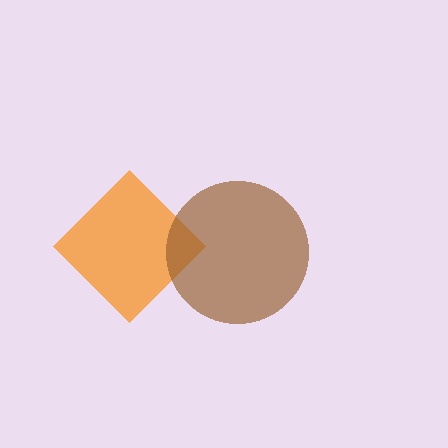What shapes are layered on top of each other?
The layered shapes are: an orange diamond, a brown circle.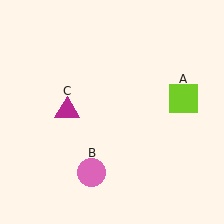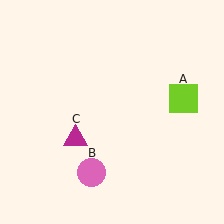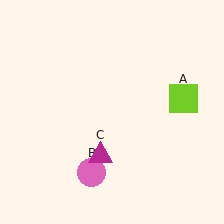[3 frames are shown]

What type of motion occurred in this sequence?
The magenta triangle (object C) rotated counterclockwise around the center of the scene.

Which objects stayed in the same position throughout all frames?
Lime square (object A) and pink circle (object B) remained stationary.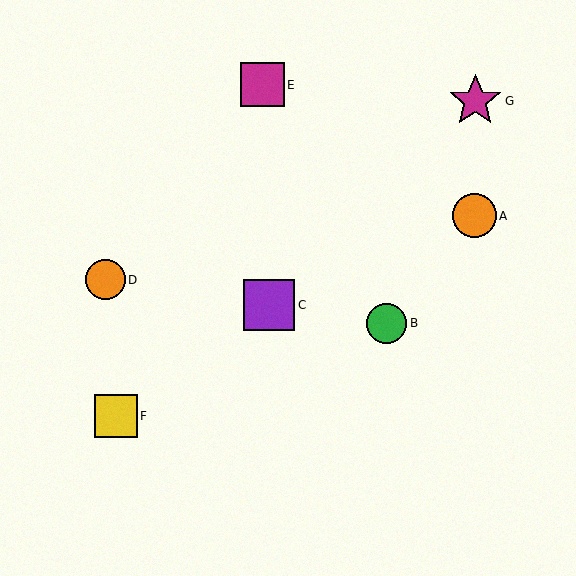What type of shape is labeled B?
Shape B is a green circle.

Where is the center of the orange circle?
The center of the orange circle is at (105, 280).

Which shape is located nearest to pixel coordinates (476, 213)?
The orange circle (labeled A) at (474, 216) is nearest to that location.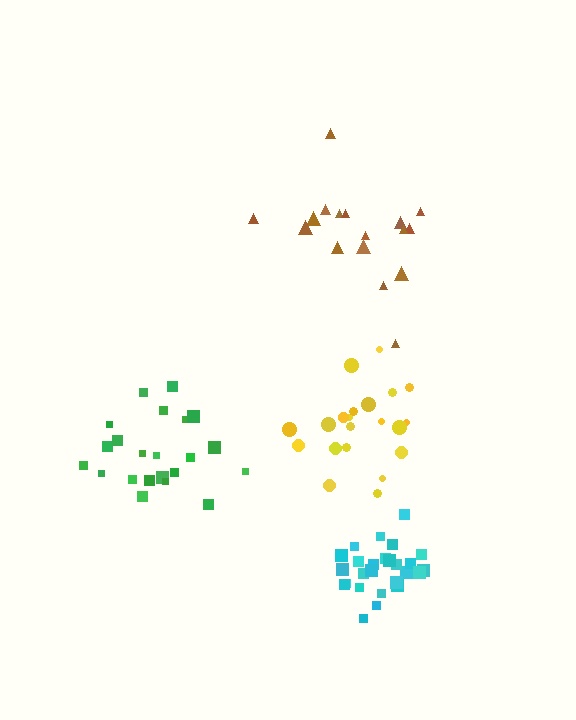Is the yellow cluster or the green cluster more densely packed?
Green.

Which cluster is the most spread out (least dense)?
Brown.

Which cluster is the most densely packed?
Cyan.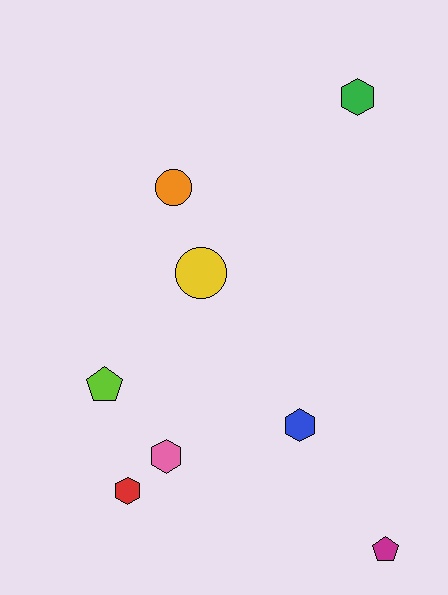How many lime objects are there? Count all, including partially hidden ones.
There is 1 lime object.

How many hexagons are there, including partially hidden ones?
There are 4 hexagons.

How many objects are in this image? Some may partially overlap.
There are 8 objects.